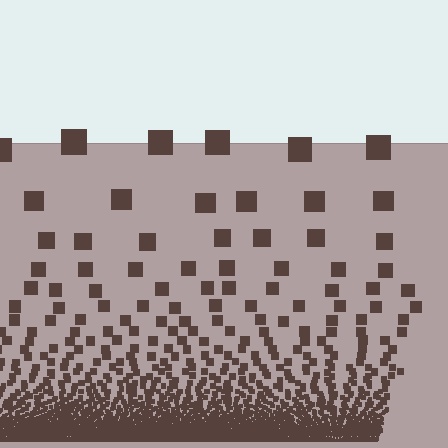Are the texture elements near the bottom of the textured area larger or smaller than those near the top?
Smaller. The gradient is inverted — elements near the bottom are smaller and denser.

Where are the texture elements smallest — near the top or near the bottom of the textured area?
Near the bottom.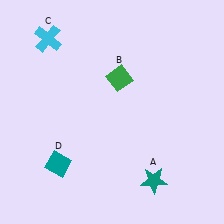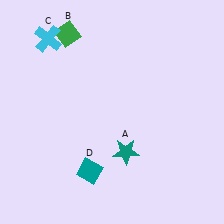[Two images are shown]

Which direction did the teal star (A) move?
The teal star (A) moved up.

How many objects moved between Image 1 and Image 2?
3 objects moved between the two images.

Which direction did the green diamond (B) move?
The green diamond (B) moved left.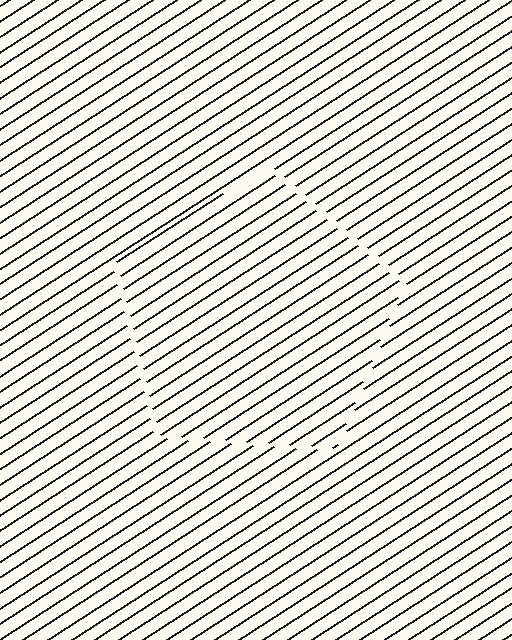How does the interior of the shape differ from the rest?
The interior of the shape contains the same grating, shifted by half a period — the contour is defined by the phase discontinuity where line-ends from the inner and outer gratings abut.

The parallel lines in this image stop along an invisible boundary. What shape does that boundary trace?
An illusory pentagon. The interior of the shape contains the same grating, shifted by half a period — the contour is defined by the phase discontinuity where line-ends from the inner and outer gratings abut.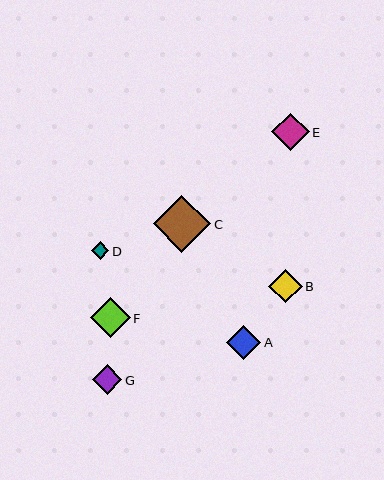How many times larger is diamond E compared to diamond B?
Diamond E is approximately 1.1 times the size of diamond B.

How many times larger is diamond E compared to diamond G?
Diamond E is approximately 1.3 times the size of diamond G.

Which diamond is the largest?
Diamond C is the largest with a size of approximately 57 pixels.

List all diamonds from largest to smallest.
From largest to smallest: C, F, E, A, B, G, D.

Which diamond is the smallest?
Diamond D is the smallest with a size of approximately 17 pixels.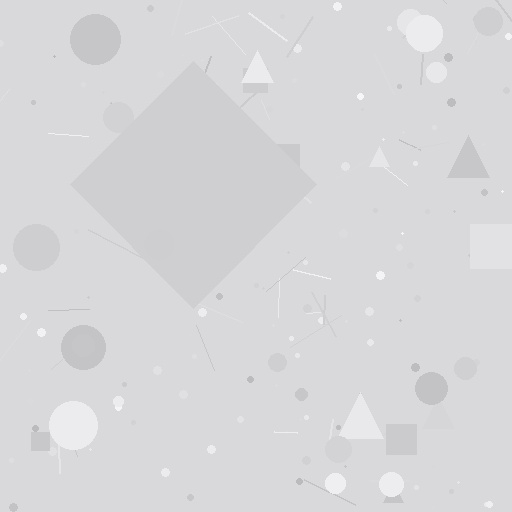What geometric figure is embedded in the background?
A diamond is embedded in the background.